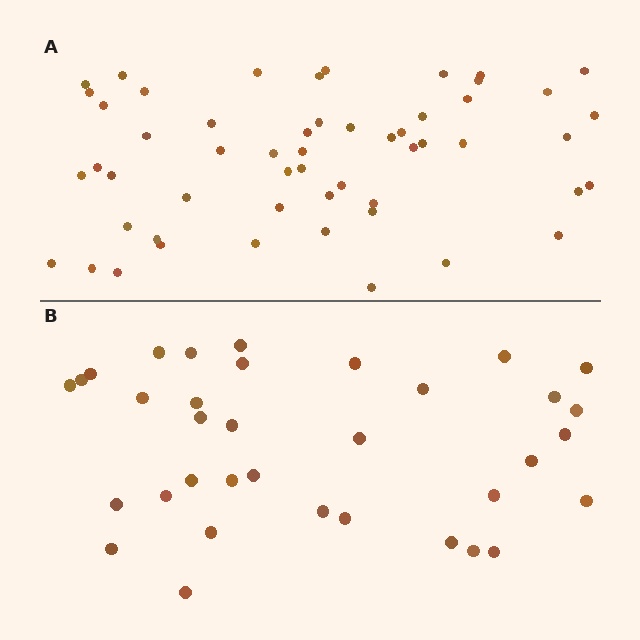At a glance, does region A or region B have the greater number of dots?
Region A (the top region) has more dots.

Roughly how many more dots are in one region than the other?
Region A has approximately 20 more dots than region B.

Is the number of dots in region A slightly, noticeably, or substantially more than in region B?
Region A has substantially more. The ratio is roughly 1.5 to 1.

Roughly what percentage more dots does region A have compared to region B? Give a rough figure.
About 55% more.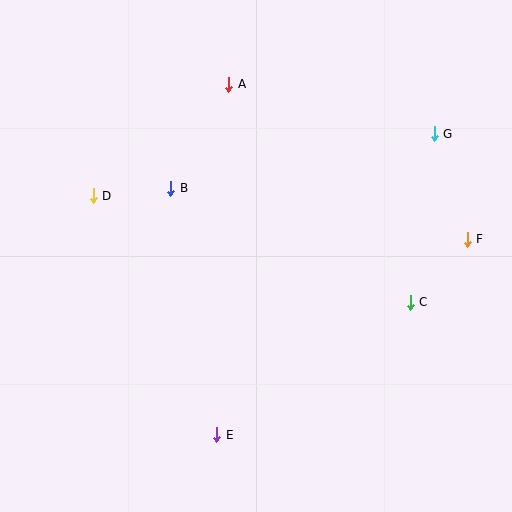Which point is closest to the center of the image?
Point B at (171, 188) is closest to the center.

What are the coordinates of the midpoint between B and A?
The midpoint between B and A is at (200, 136).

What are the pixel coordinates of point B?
Point B is at (171, 188).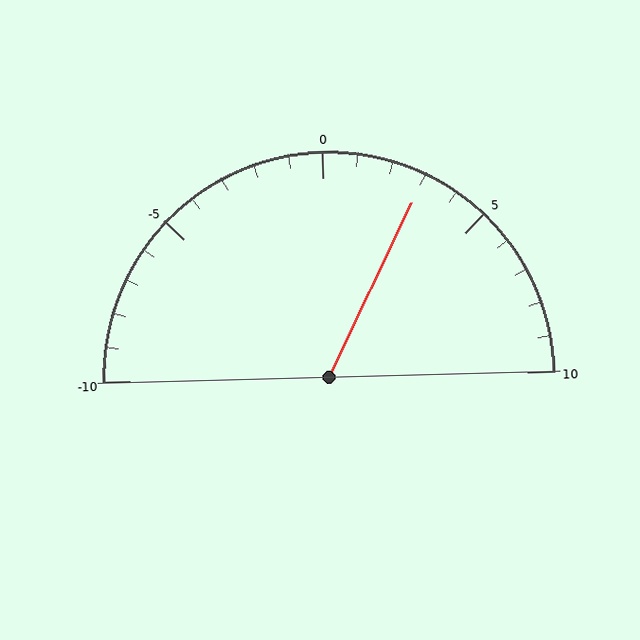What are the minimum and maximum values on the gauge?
The gauge ranges from -10 to 10.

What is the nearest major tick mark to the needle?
The nearest major tick mark is 5.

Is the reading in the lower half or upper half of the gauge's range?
The reading is in the upper half of the range (-10 to 10).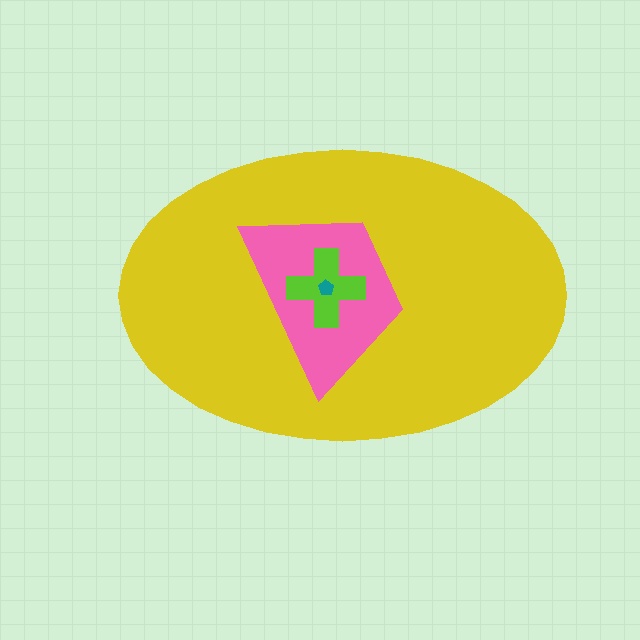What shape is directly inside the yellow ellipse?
The pink trapezoid.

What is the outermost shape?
The yellow ellipse.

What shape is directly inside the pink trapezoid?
The lime cross.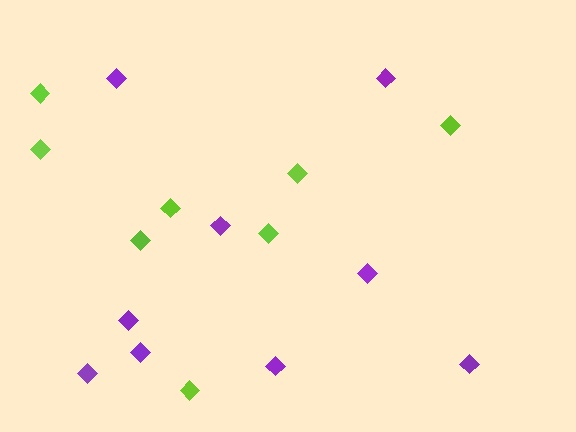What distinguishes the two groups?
There are 2 groups: one group of purple diamonds (9) and one group of lime diamonds (8).